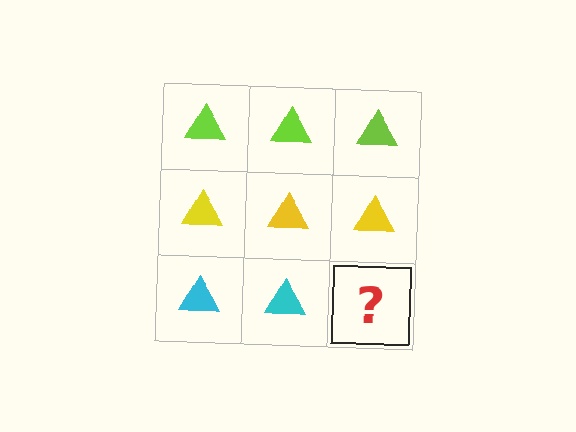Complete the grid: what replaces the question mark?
The question mark should be replaced with a cyan triangle.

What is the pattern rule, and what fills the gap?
The rule is that each row has a consistent color. The gap should be filled with a cyan triangle.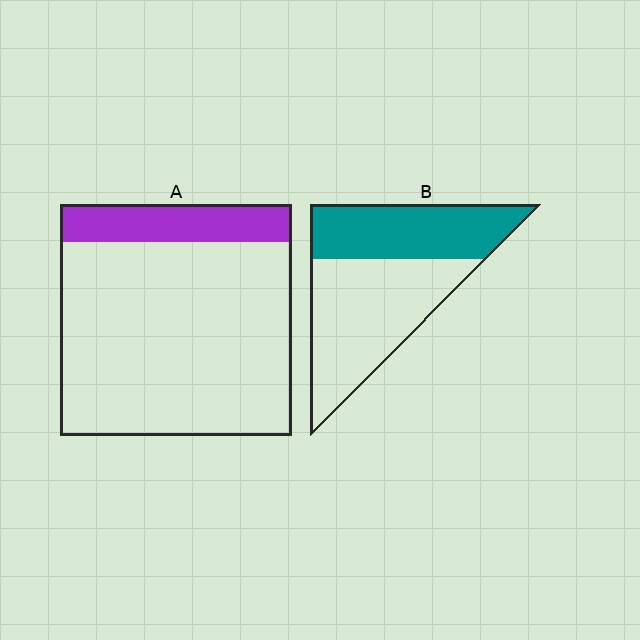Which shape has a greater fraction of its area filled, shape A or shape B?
Shape B.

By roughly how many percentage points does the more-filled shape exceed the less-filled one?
By roughly 25 percentage points (B over A).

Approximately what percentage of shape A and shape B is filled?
A is approximately 15% and B is approximately 40%.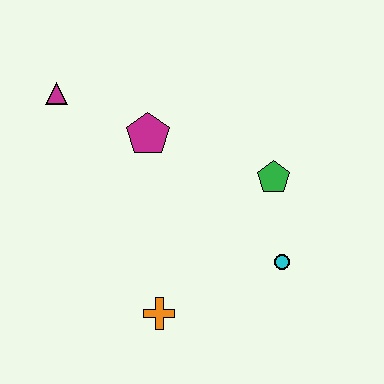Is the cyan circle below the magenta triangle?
Yes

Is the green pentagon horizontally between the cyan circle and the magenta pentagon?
Yes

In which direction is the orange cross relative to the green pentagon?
The orange cross is below the green pentagon.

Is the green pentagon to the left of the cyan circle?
Yes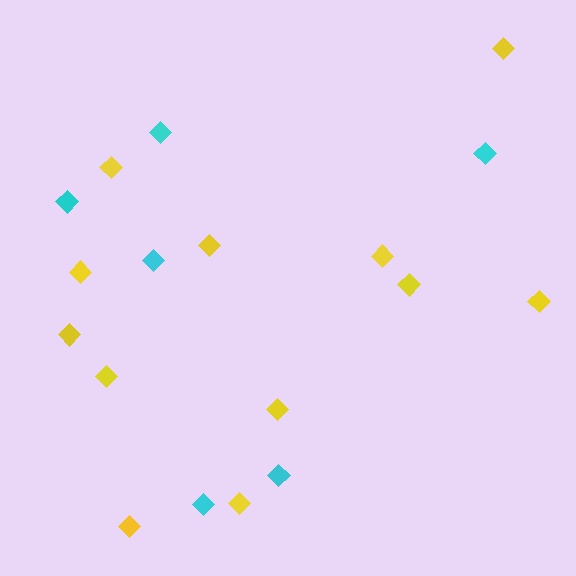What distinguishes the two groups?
There are 2 groups: one group of cyan diamonds (6) and one group of yellow diamonds (12).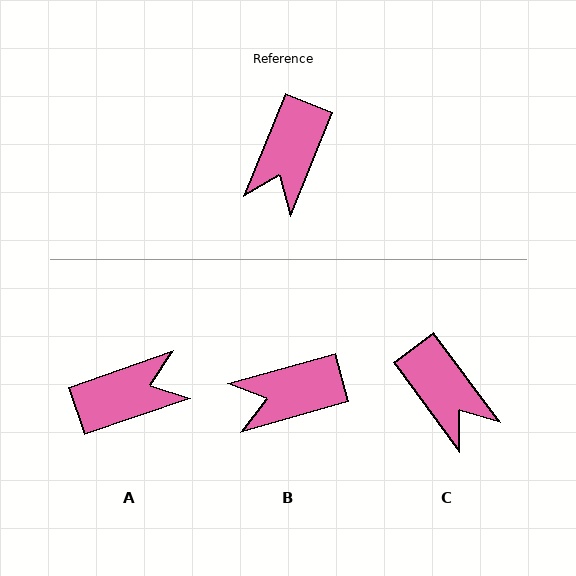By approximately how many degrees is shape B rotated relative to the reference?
Approximately 52 degrees clockwise.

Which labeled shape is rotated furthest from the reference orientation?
A, about 131 degrees away.